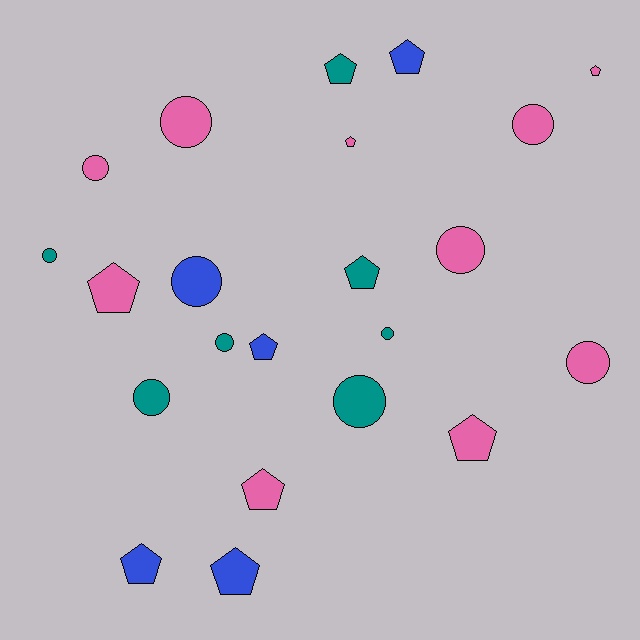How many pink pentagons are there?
There are 5 pink pentagons.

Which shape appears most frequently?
Pentagon, with 11 objects.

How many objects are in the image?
There are 22 objects.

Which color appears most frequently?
Pink, with 10 objects.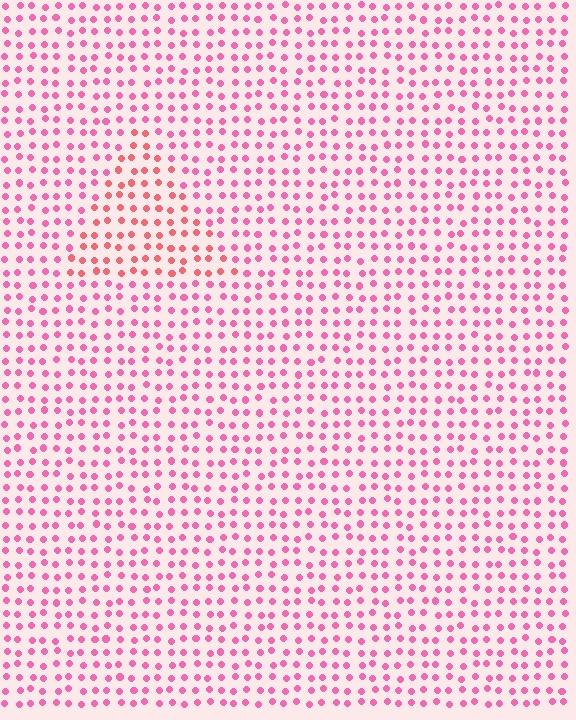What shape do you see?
I see a triangle.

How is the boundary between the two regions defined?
The boundary is defined purely by a slight shift in hue (about 26 degrees). Spacing, size, and orientation are identical on both sides.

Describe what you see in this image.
The image is filled with small pink elements in a uniform arrangement. A triangle-shaped region is visible where the elements are tinted to a slightly different hue, forming a subtle color boundary.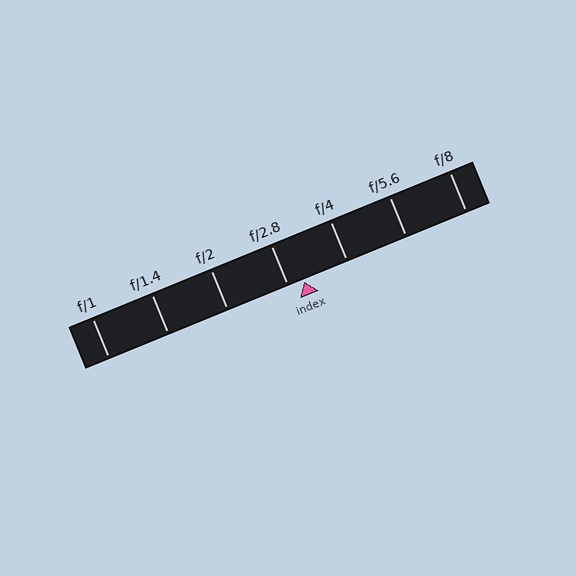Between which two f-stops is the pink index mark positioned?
The index mark is between f/2.8 and f/4.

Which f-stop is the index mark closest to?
The index mark is closest to f/2.8.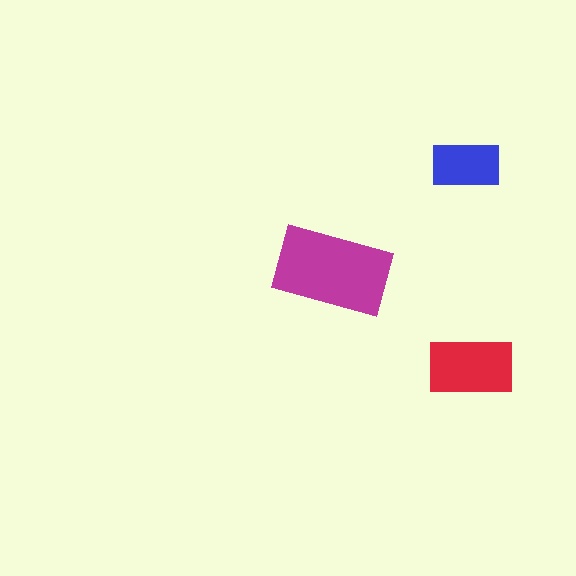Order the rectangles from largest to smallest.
the magenta one, the red one, the blue one.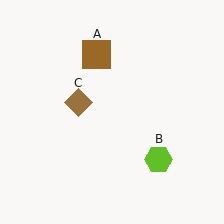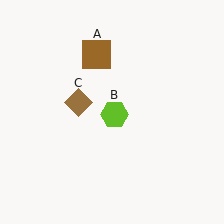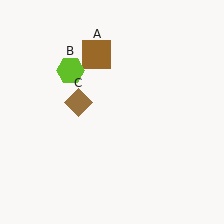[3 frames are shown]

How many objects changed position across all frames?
1 object changed position: lime hexagon (object B).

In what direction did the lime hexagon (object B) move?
The lime hexagon (object B) moved up and to the left.